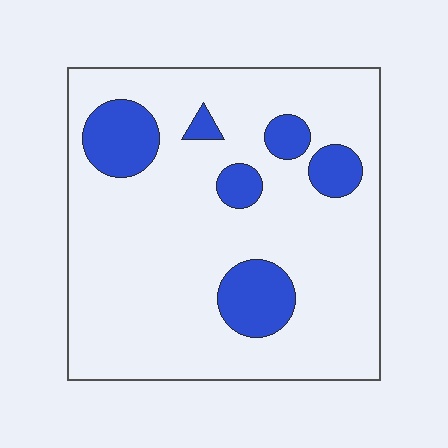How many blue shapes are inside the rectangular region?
6.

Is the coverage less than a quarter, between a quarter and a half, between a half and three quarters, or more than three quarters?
Less than a quarter.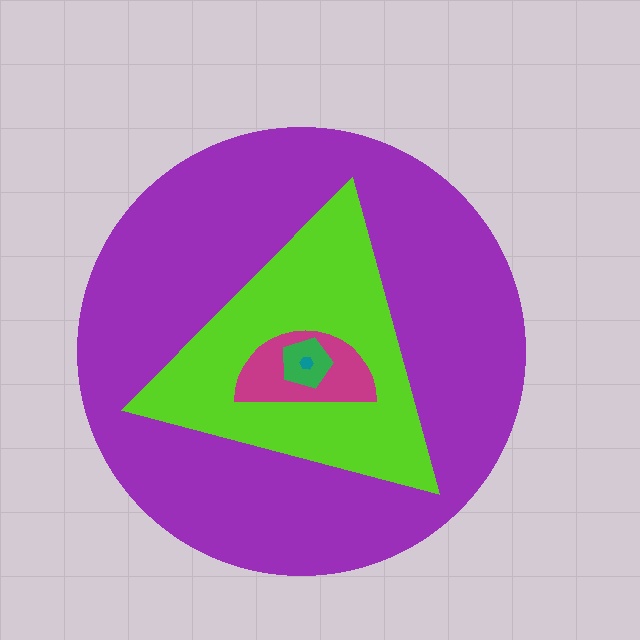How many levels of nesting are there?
5.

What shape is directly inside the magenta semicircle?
The green pentagon.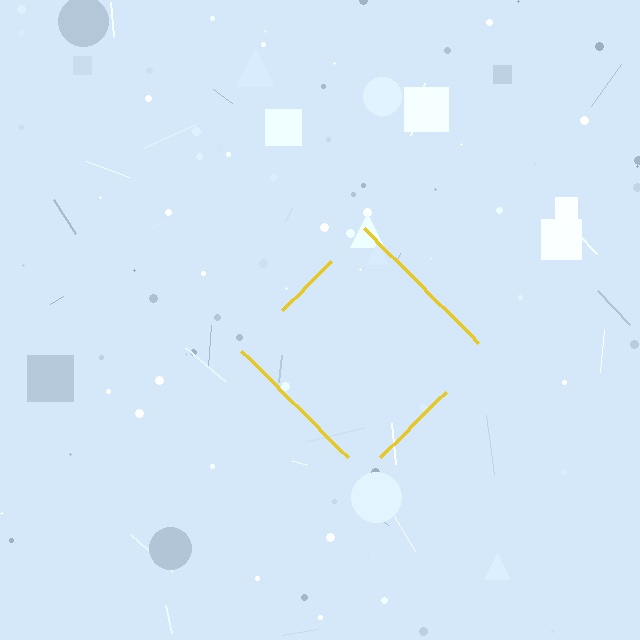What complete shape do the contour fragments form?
The contour fragments form a diamond.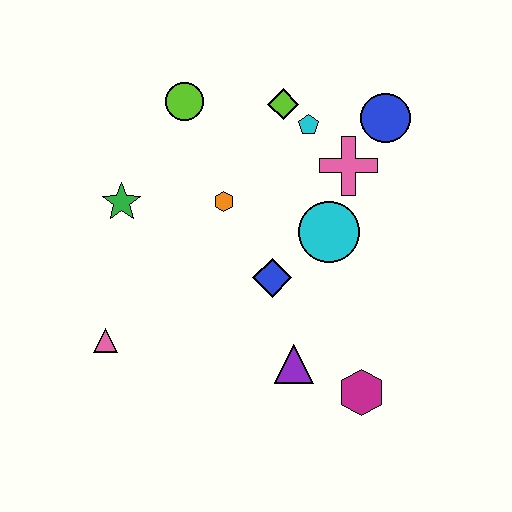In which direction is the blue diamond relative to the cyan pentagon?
The blue diamond is below the cyan pentagon.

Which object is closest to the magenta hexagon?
The purple triangle is closest to the magenta hexagon.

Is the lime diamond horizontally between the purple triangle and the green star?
Yes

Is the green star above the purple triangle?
Yes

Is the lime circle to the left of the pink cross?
Yes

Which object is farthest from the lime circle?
The magenta hexagon is farthest from the lime circle.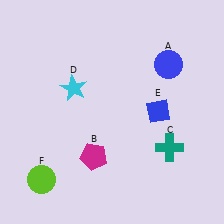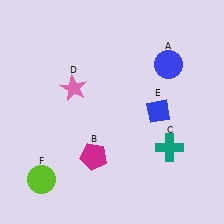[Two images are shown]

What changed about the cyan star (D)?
In Image 1, D is cyan. In Image 2, it changed to pink.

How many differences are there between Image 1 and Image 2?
There is 1 difference between the two images.